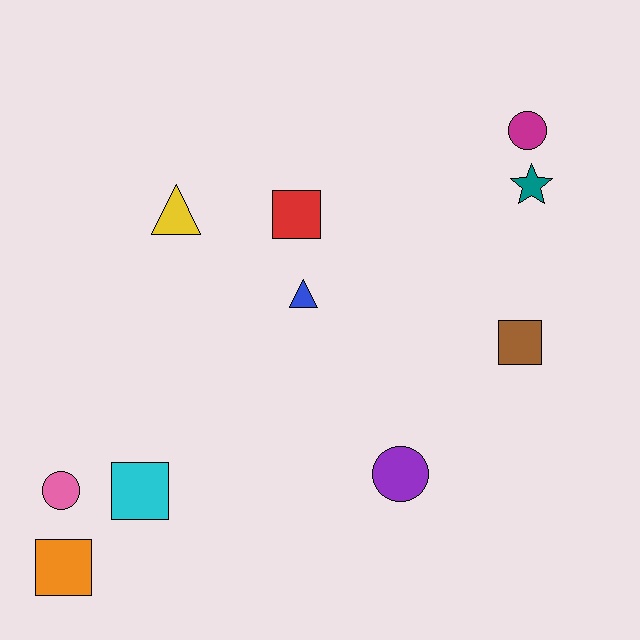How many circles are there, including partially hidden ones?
There are 3 circles.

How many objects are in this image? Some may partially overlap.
There are 10 objects.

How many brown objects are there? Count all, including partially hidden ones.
There is 1 brown object.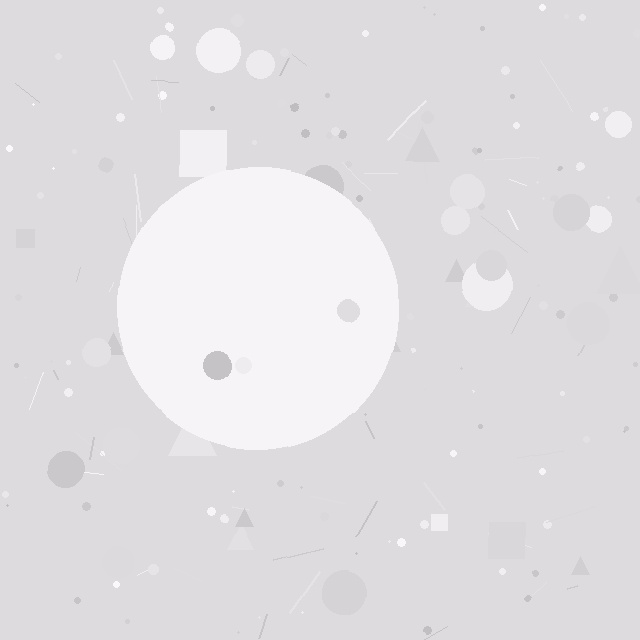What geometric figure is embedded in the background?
A circle is embedded in the background.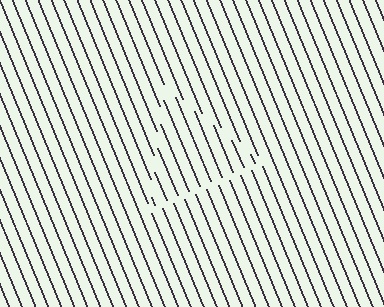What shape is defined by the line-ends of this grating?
An illusory triangle. The interior of the shape contains the same grating, shifted by half a period — the contour is defined by the phase discontinuity where line-ends from the inner and outer gratings abut.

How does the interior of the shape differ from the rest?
The interior of the shape contains the same grating, shifted by half a period — the contour is defined by the phase discontinuity where line-ends from the inner and outer gratings abut.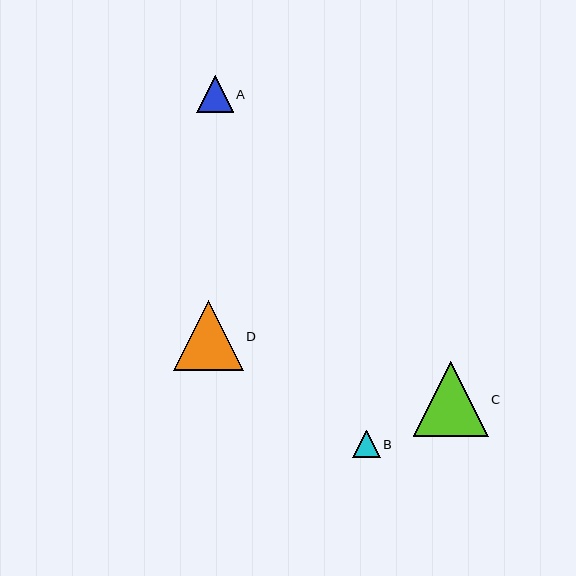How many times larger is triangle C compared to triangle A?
Triangle C is approximately 2.0 times the size of triangle A.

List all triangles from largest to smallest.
From largest to smallest: C, D, A, B.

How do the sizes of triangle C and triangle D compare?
Triangle C and triangle D are approximately the same size.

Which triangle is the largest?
Triangle C is the largest with a size of approximately 75 pixels.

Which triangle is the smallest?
Triangle B is the smallest with a size of approximately 28 pixels.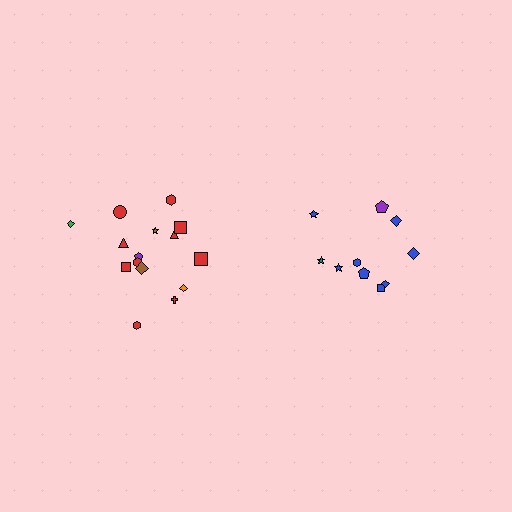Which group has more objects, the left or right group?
The left group.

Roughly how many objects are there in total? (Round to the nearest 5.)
Roughly 25 objects in total.